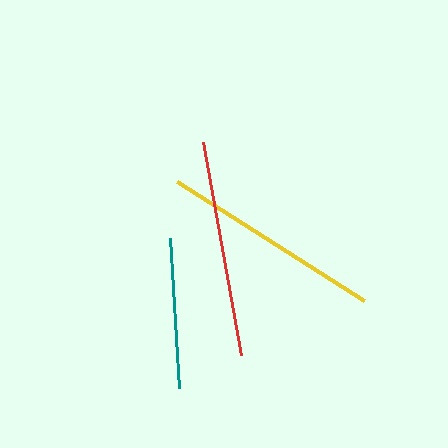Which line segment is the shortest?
The teal line is the shortest at approximately 150 pixels.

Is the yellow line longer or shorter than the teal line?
The yellow line is longer than the teal line.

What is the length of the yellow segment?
The yellow segment is approximately 222 pixels long.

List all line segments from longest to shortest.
From longest to shortest: yellow, red, teal.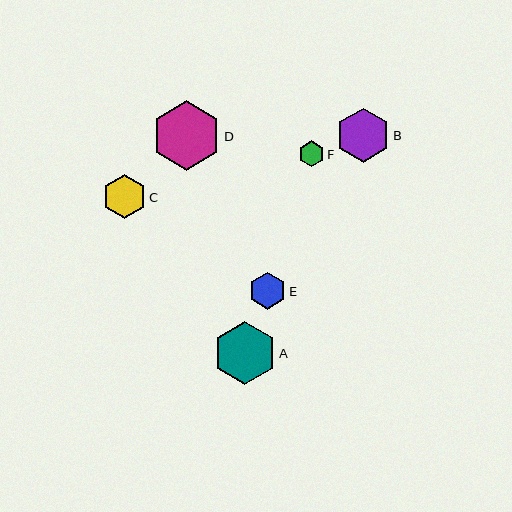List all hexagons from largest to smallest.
From largest to smallest: D, A, B, C, E, F.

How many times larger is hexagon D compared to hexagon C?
Hexagon D is approximately 1.6 times the size of hexagon C.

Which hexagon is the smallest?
Hexagon F is the smallest with a size of approximately 26 pixels.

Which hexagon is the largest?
Hexagon D is the largest with a size of approximately 69 pixels.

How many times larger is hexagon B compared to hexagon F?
Hexagon B is approximately 2.1 times the size of hexagon F.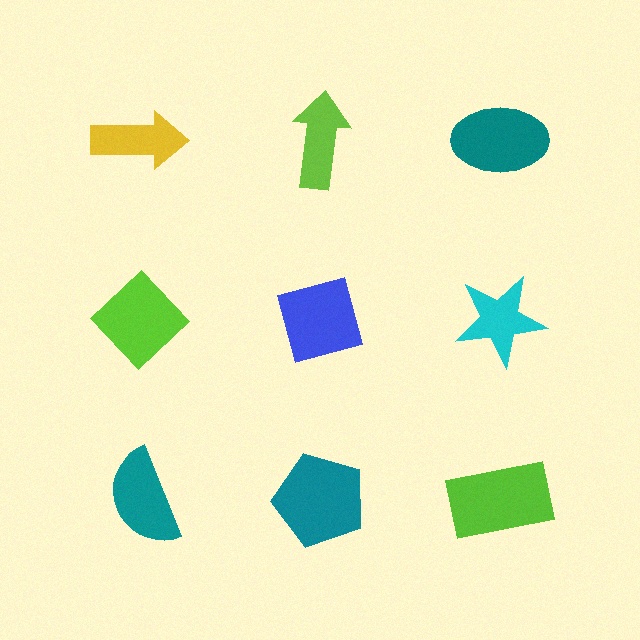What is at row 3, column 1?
A teal semicircle.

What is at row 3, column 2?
A teal pentagon.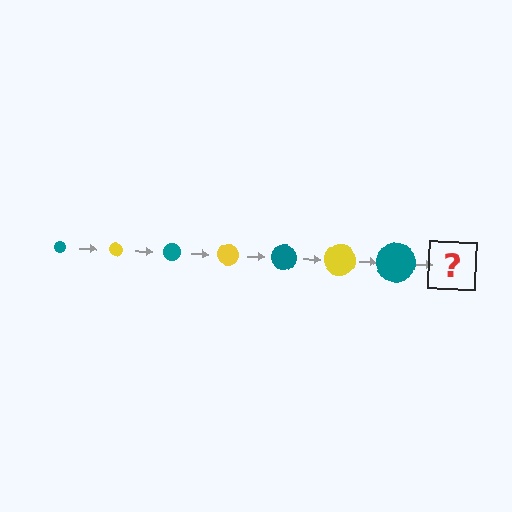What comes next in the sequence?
The next element should be a yellow circle, larger than the previous one.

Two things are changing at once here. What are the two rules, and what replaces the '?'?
The two rules are that the circle grows larger each step and the color cycles through teal and yellow. The '?' should be a yellow circle, larger than the previous one.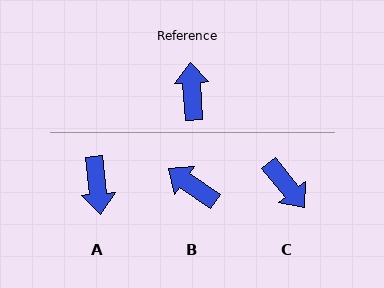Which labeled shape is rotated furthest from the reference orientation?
A, about 177 degrees away.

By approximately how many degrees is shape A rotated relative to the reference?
Approximately 177 degrees clockwise.